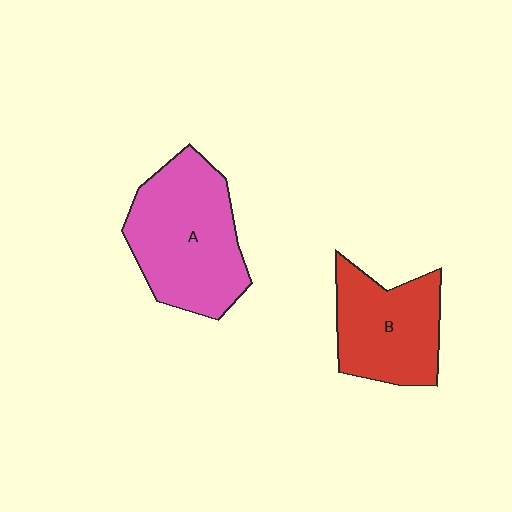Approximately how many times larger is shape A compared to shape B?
Approximately 1.3 times.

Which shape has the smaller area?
Shape B (red).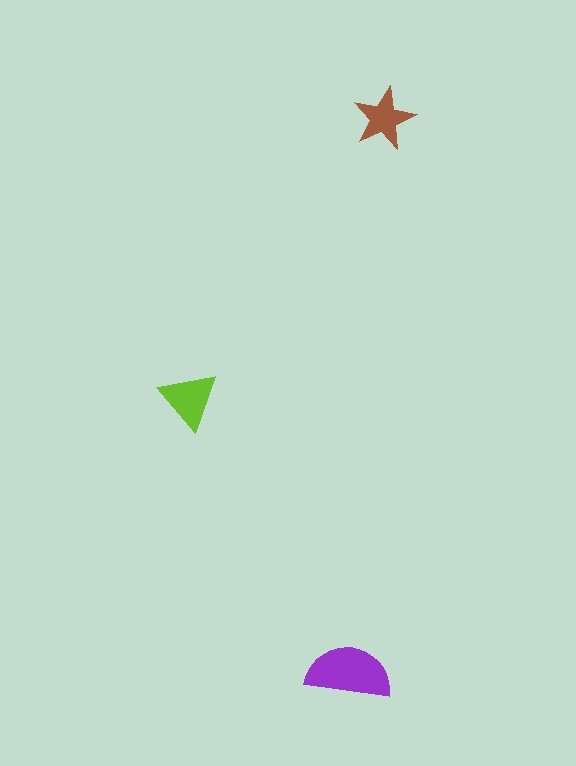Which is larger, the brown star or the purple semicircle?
The purple semicircle.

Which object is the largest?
The purple semicircle.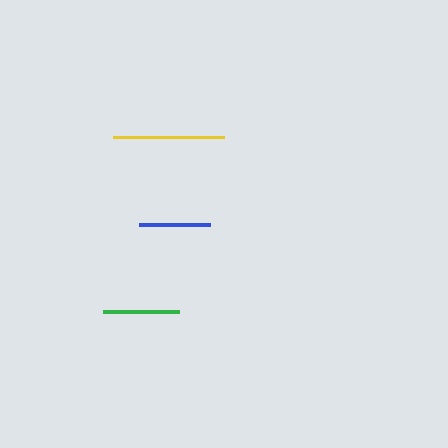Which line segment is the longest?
The yellow line is the longest at approximately 110 pixels.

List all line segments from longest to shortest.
From longest to shortest: yellow, green, blue.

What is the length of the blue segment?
The blue segment is approximately 71 pixels long.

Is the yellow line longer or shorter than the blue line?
The yellow line is longer than the blue line.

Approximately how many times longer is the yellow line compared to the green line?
The yellow line is approximately 1.4 times the length of the green line.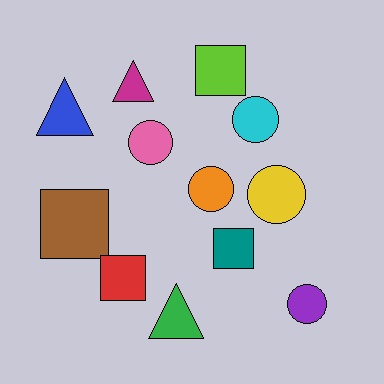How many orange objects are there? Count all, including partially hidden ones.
There is 1 orange object.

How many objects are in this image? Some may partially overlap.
There are 12 objects.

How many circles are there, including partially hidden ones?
There are 5 circles.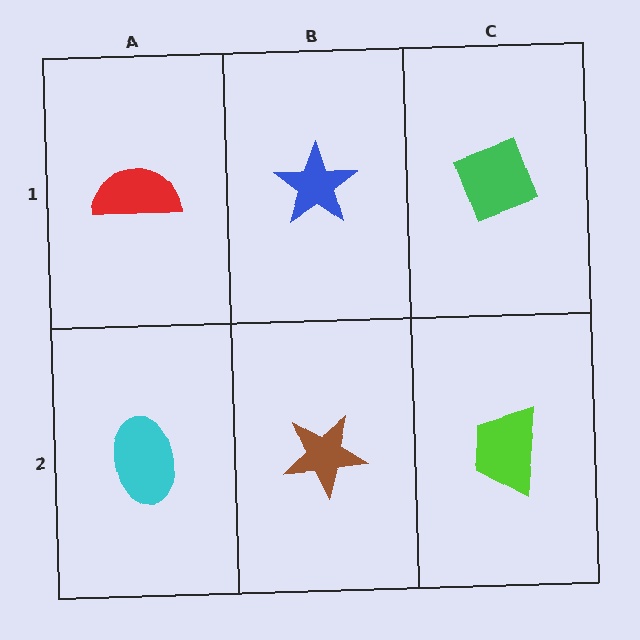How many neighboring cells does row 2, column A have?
2.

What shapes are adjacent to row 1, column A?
A cyan ellipse (row 2, column A), a blue star (row 1, column B).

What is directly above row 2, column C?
A green diamond.